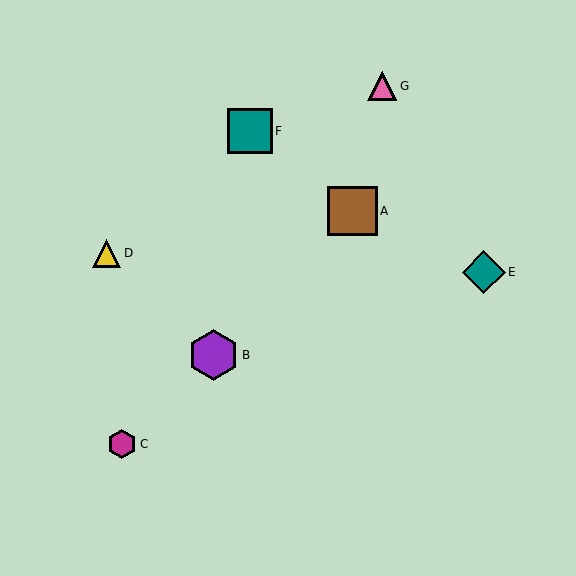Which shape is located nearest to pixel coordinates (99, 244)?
The yellow triangle (labeled D) at (107, 253) is nearest to that location.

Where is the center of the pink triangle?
The center of the pink triangle is at (382, 86).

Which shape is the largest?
The purple hexagon (labeled B) is the largest.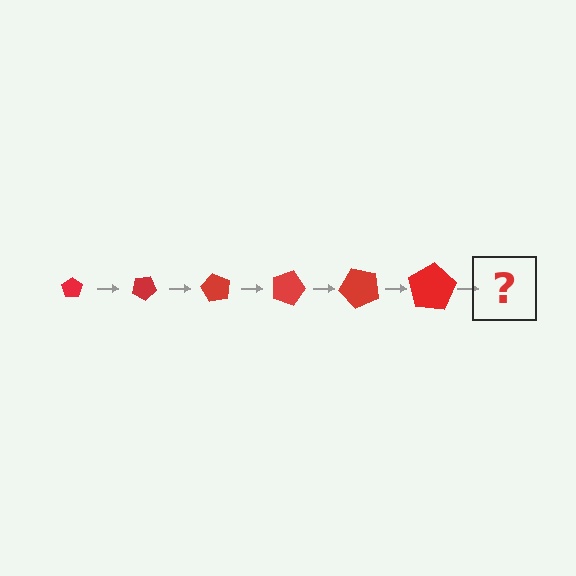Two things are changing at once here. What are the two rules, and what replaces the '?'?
The two rules are that the pentagon grows larger each step and it rotates 30 degrees each step. The '?' should be a pentagon, larger than the previous one and rotated 180 degrees from the start.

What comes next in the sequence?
The next element should be a pentagon, larger than the previous one and rotated 180 degrees from the start.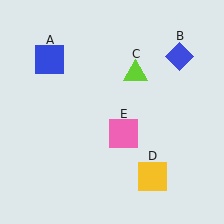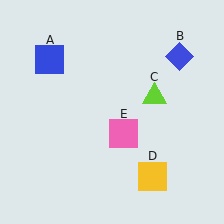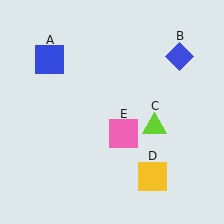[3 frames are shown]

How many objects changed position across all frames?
1 object changed position: lime triangle (object C).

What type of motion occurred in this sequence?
The lime triangle (object C) rotated clockwise around the center of the scene.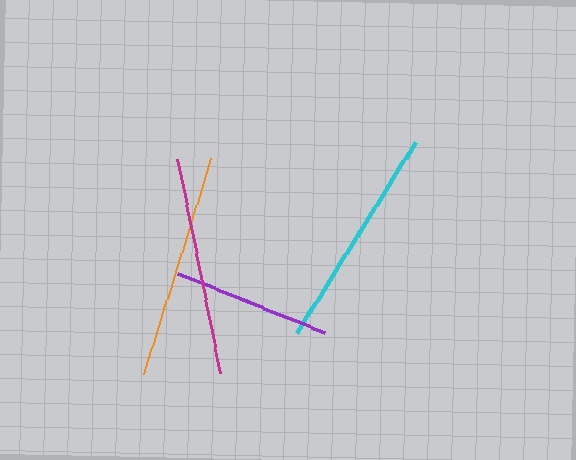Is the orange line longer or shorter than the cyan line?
The orange line is longer than the cyan line.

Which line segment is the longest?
The orange line is the longest at approximately 226 pixels.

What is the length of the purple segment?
The purple segment is approximately 159 pixels long.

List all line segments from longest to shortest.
From longest to shortest: orange, cyan, magenta, purple.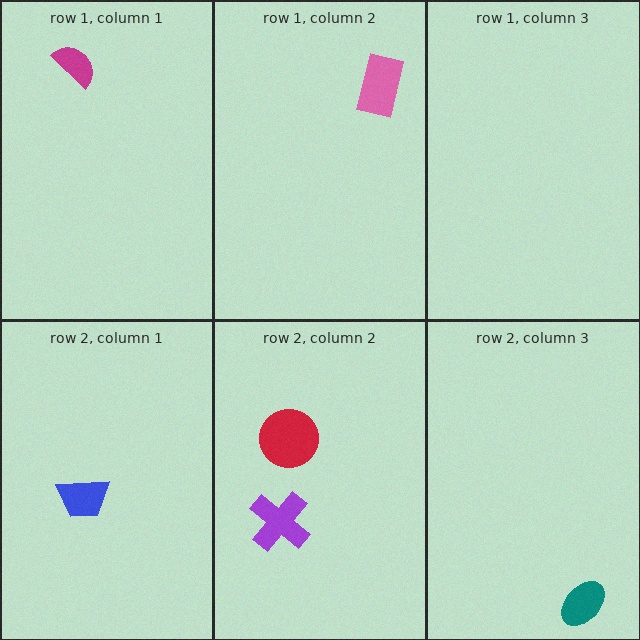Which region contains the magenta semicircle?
The row 1, column 1 region.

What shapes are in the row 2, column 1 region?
The blue trapezoid.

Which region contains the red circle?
The row 2, column 2 region.